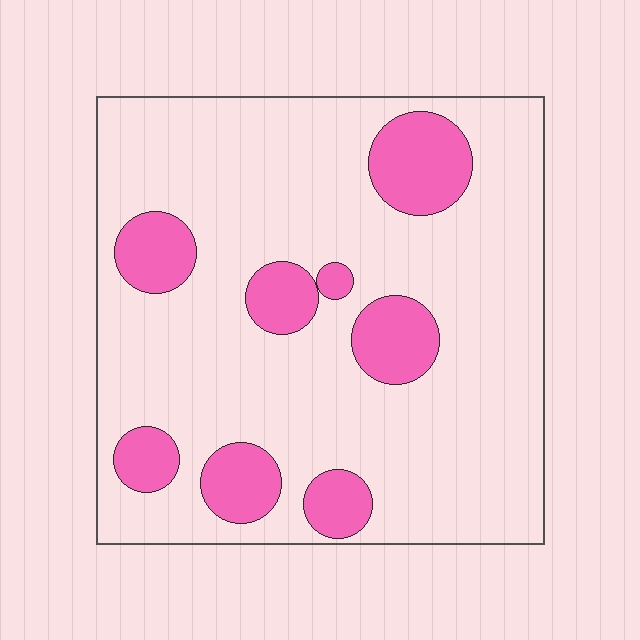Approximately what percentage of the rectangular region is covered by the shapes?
Approximately 20%.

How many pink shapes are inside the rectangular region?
8.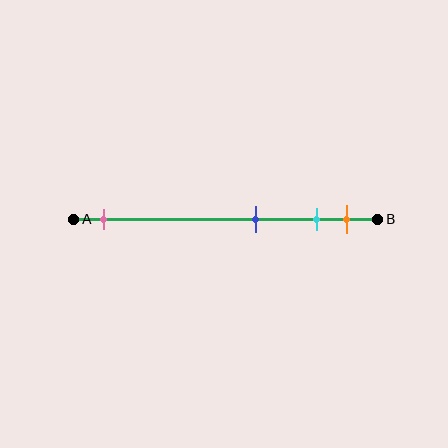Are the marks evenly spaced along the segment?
No, the marks are not evenly spaced.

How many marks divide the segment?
There are 4 marks dividing the segment.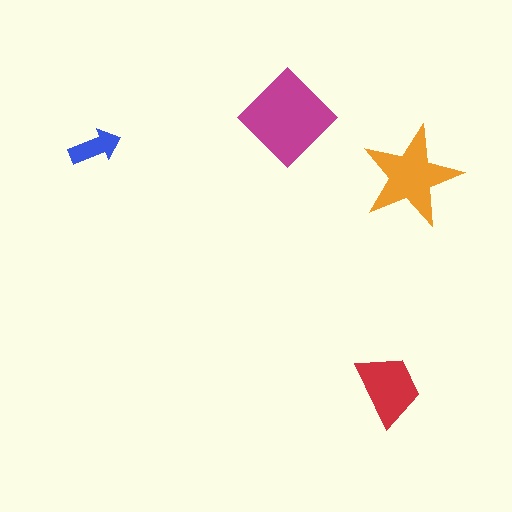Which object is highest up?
The magenta diamond is topmost.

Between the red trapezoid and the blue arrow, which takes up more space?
The red trapezoid.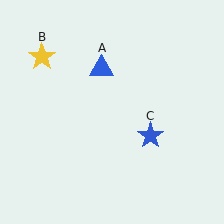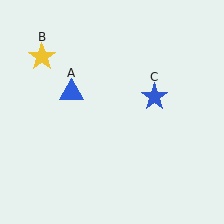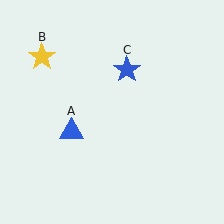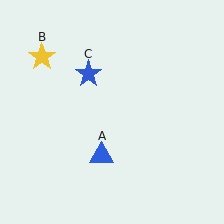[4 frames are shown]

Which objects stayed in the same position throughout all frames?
Yellow star (object B) remained stationary.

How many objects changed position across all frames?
2 objects changed position: blue triangle (object A), blue star (object C).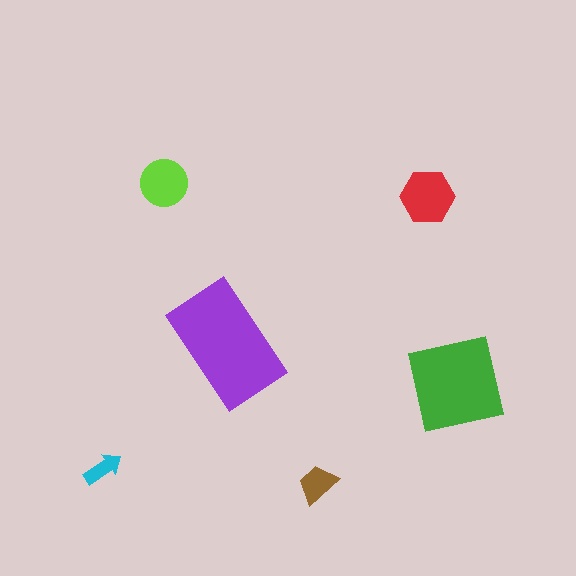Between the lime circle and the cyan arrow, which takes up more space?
The lime circle.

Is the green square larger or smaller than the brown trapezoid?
Larger.